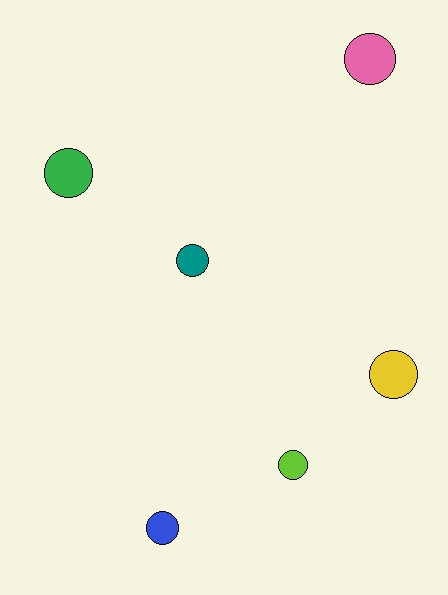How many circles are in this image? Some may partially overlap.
There are 6 circles.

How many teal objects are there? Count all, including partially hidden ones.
There is 1 teal object.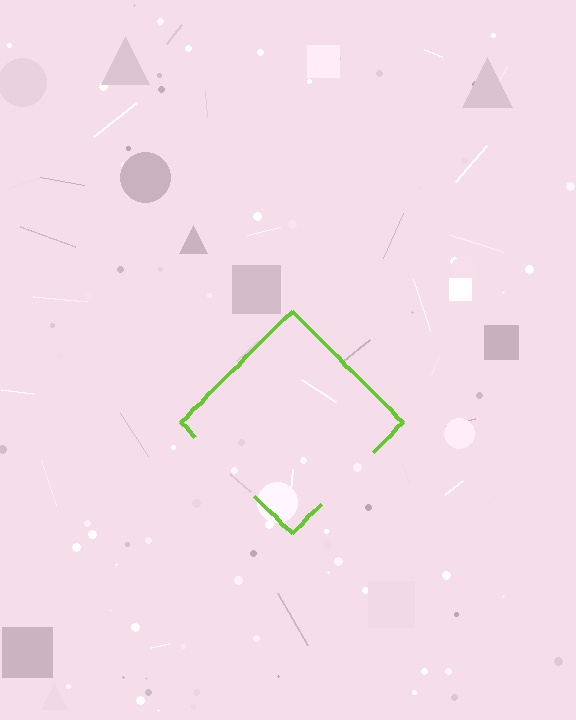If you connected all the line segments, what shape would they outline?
They would outline a diamond.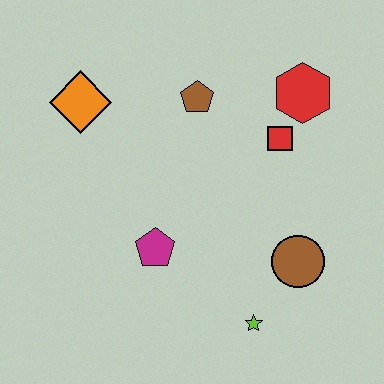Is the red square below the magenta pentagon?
No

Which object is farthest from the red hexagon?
The lime star is farthest from the red hexagon.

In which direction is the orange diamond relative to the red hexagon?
The orange diamond is to the left of the red hexagon.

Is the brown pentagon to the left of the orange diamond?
No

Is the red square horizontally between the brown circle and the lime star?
Yes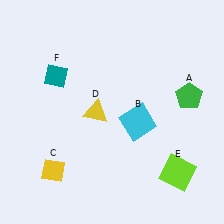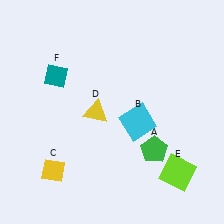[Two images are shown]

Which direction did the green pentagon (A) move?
The green pentagon (A) moved down.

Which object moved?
The green pentagon (A) moved down.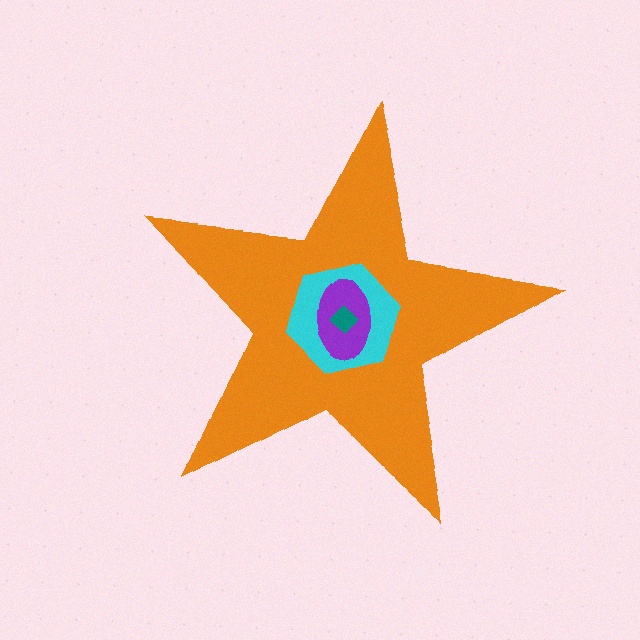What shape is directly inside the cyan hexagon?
The purple ellipse.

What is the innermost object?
The teal diamond.